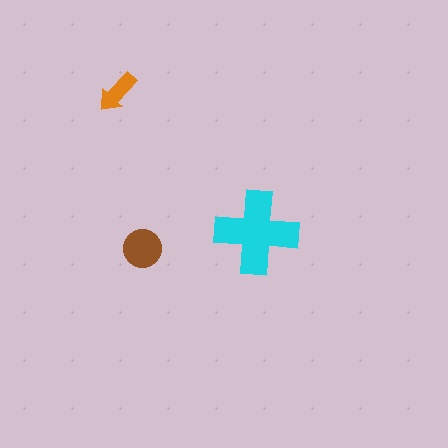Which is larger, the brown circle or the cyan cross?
The cyan cross.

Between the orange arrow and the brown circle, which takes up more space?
The brown circle.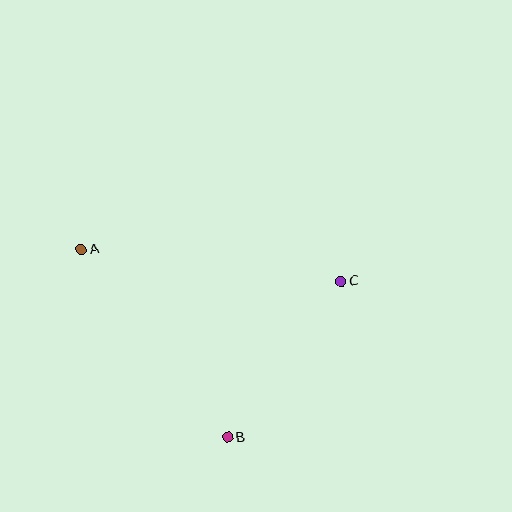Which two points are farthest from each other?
Points A and C are farthest from each other.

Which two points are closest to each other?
Points B and C are closest to each other.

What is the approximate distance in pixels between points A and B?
The distance between A and B is approximately 238 pixels.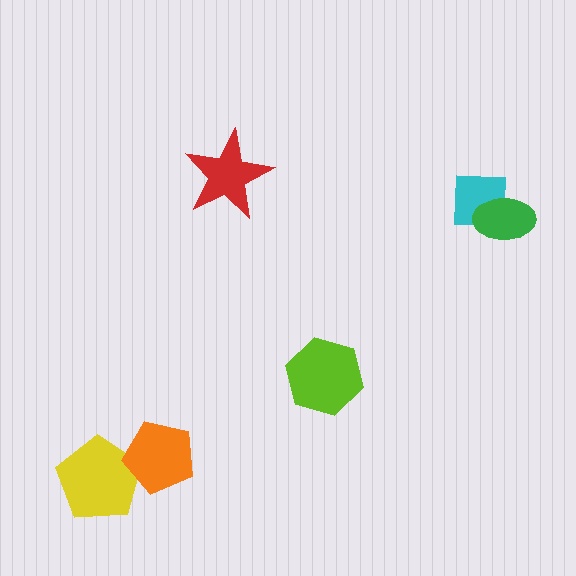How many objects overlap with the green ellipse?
1 object overlaps with the green ellipse.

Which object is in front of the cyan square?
The green ellipse is in front of the cyan square.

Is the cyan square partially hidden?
Yes, it is partially covered by another shape.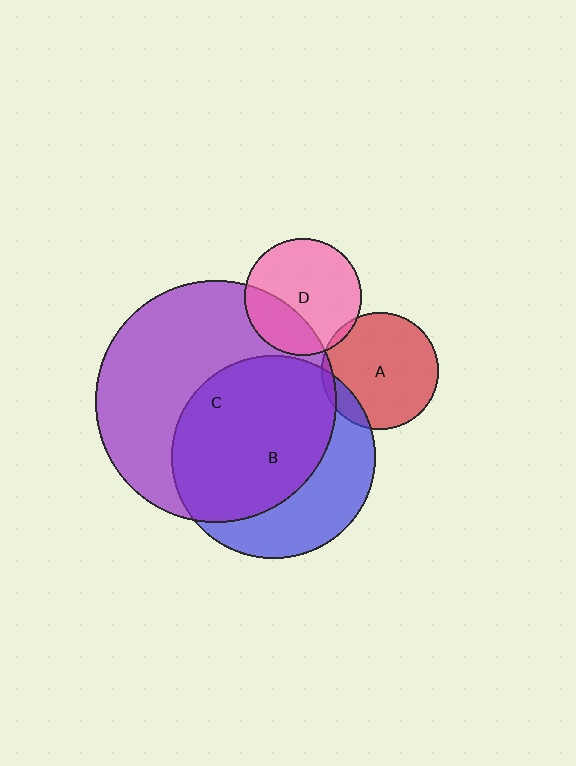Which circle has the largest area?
Circle C (purple).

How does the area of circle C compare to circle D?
Approximately 4.3 times.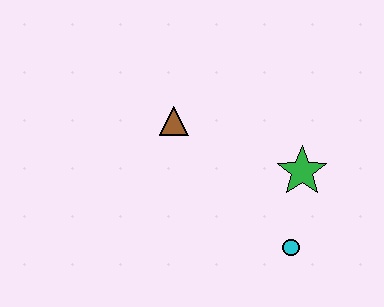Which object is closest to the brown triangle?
The green star is closest to the brown triangle.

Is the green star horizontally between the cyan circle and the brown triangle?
No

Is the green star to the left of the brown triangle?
No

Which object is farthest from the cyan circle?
The brown triangle is farthest from the cyan circle.